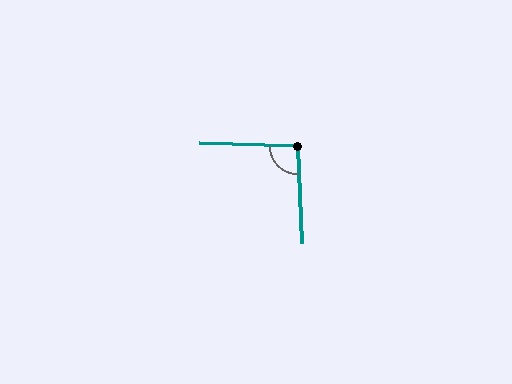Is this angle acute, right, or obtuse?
It is approximately a right angle.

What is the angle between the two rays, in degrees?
Approximately 94 degrees.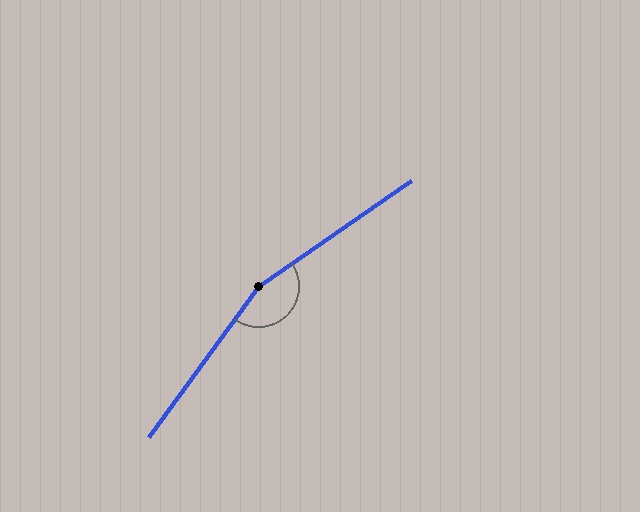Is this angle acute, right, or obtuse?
It is obtuse.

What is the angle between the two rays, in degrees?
Approximately 161 degrees.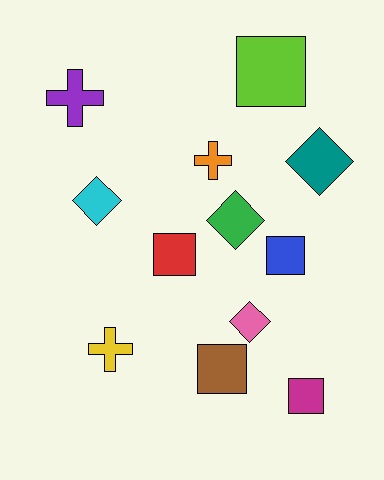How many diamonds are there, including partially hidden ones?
There are 4 diamonds.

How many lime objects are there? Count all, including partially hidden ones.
There is 1 lime object.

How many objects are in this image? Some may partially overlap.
There are 12 objects.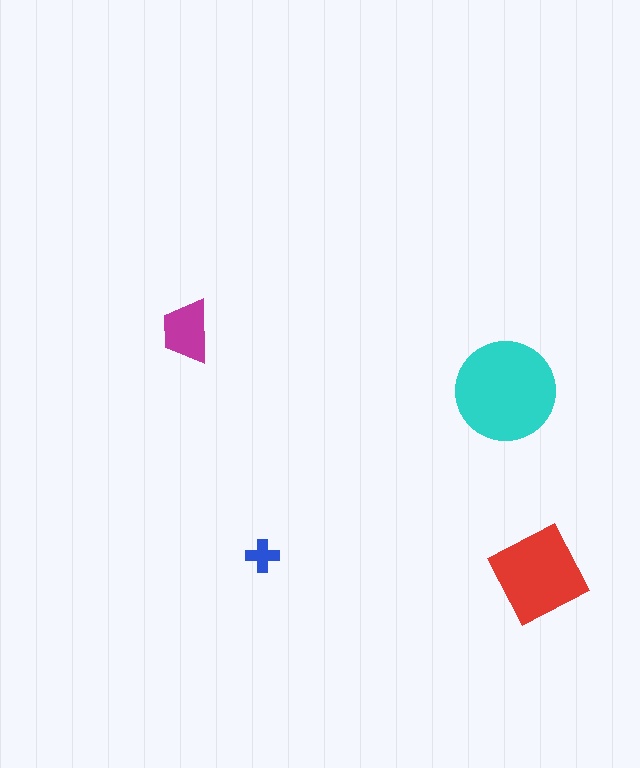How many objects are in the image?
There are 4 objects in the image.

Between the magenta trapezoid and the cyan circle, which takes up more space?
The cyan circle.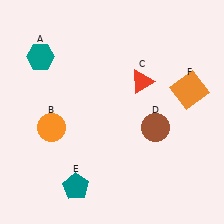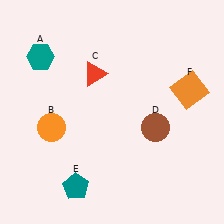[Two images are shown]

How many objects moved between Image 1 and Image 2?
1 object moved between the two images.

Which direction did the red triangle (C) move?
The red triangle (C) moved left.